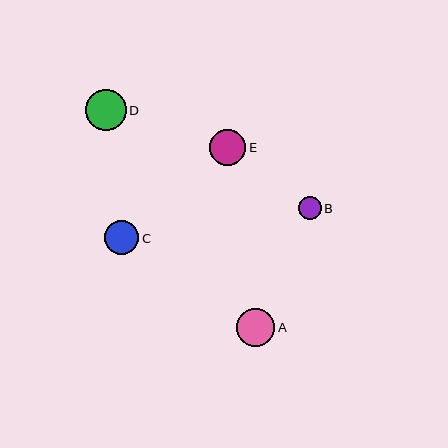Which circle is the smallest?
Circle B is the smallest with a size of approximately 23 pixels.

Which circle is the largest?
Circle D is the largest with a size of approximately 40 pixels.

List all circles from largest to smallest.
From largest to smallest: D, A, E, C, B.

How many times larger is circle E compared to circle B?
Circle E is approximately 1.6 times the size of circle B.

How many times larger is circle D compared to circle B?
Circle D is approximately 1.8 times the size of circle B.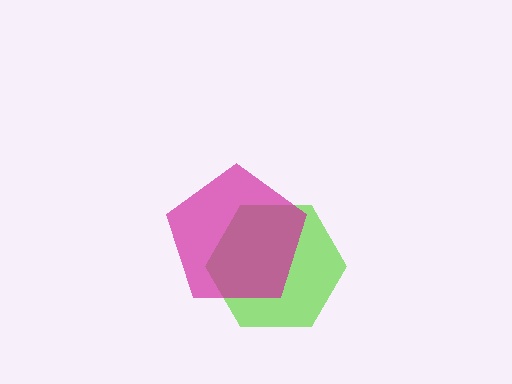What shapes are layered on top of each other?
The layered shapes are: a lime hexagon, a magenta pentagon.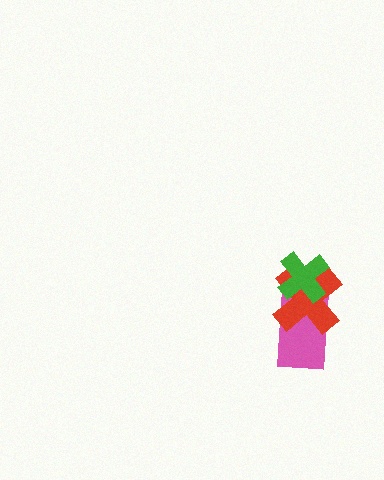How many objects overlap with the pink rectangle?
2 objects overlap with the pink rectangle.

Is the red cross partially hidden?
Yes, it is partially covered by another shape.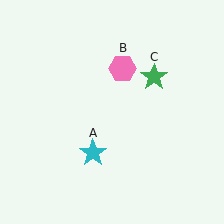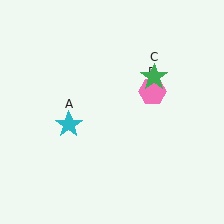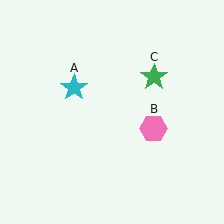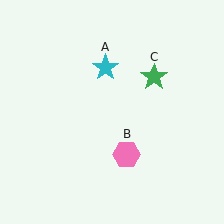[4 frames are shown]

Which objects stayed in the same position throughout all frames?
Green star (object C) remained stationary.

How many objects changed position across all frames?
2 objects changed position: cyan star (object A), pink hexagon (object B).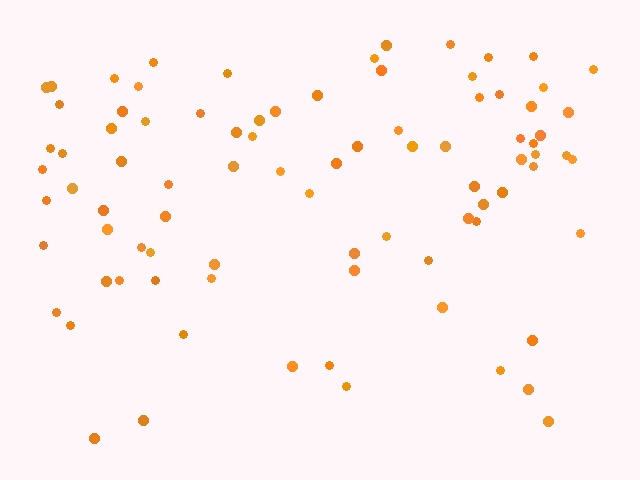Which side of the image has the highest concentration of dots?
The top.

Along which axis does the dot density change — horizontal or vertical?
Vertical.